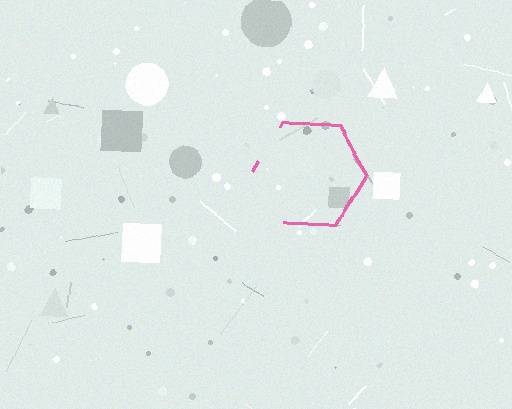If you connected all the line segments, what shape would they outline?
They would outline a hexagon.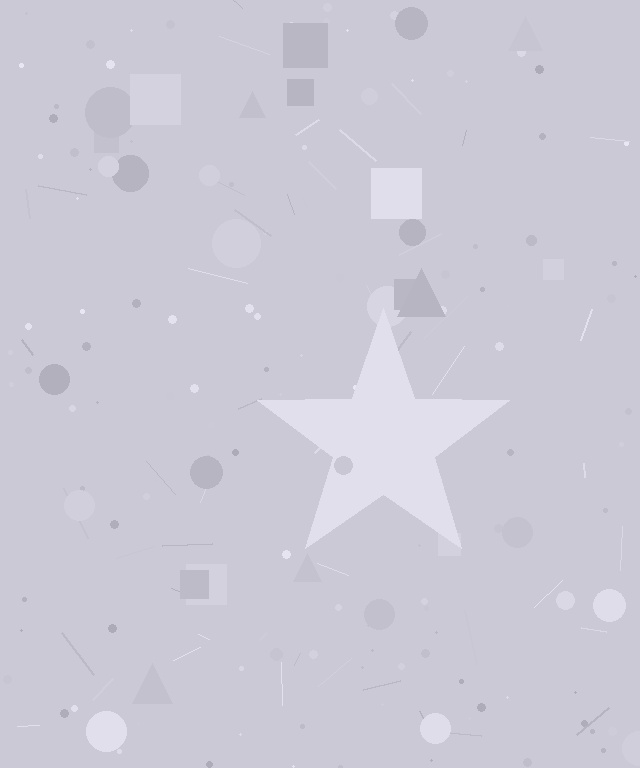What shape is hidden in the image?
A star is hidden in the image.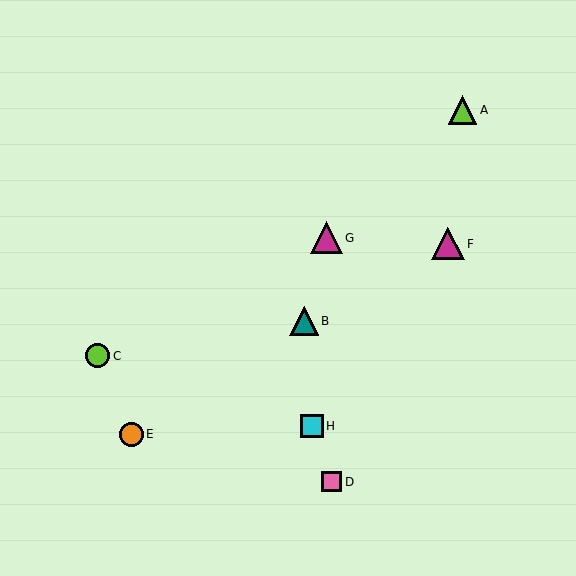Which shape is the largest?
The magenta triangle (labeled F) is the largest.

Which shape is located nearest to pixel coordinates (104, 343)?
The lime circle (labeled C) at (98, 356) is nearest to that location.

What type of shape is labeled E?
Shape E is an orange circle.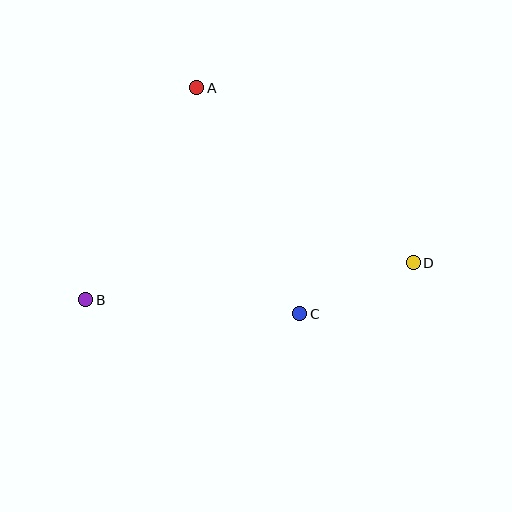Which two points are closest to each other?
Points C and D are closest to each other.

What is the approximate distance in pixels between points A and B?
The distance between A and B is approximately 239 pixels.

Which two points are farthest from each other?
Points B and D are farthest from each other.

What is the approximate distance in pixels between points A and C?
The distance between A and C is approximately 248 pixels.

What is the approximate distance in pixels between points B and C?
The distance between B and C is approximately 215 pixels.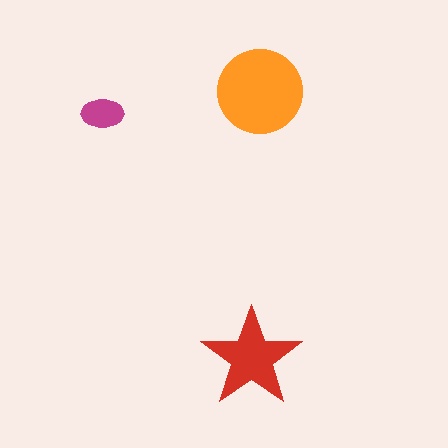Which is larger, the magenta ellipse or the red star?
The red star.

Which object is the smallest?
The magenta ellipse.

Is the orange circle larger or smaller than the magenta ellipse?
Larger.